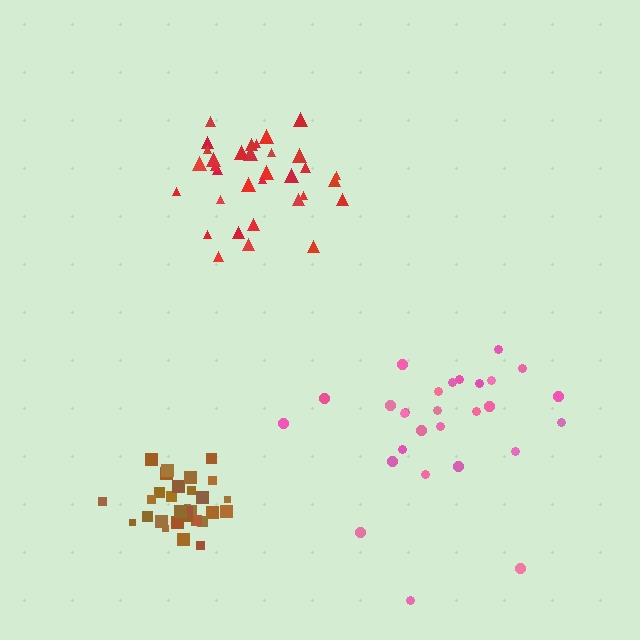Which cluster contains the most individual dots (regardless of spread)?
Red (33).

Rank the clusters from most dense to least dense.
brown, red, pink.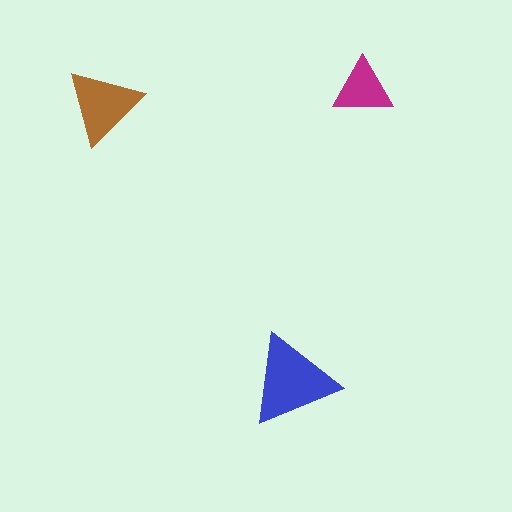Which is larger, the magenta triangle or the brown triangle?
The brown one.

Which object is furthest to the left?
The brown triangle is leftmost.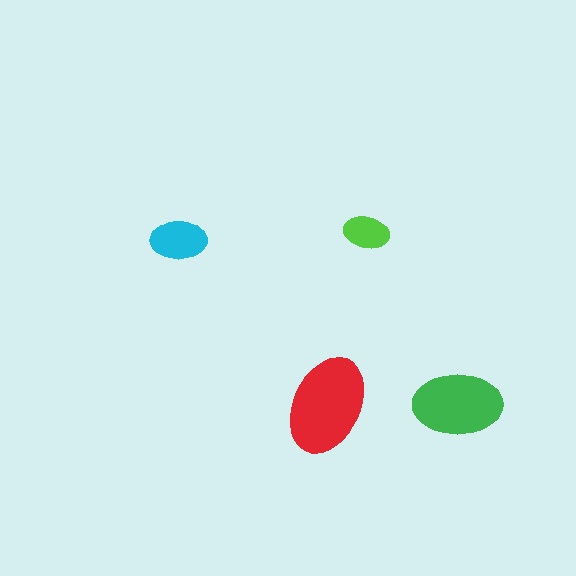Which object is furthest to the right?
The green ellipse is rightmost.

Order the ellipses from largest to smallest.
the red one, the green one, the cyan one, the lime one.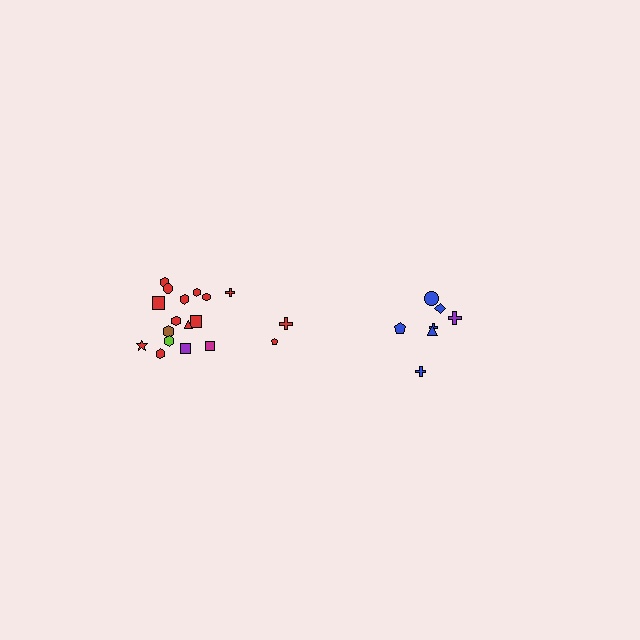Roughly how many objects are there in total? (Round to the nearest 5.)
Roughly 25 objects in total.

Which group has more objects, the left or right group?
The left group.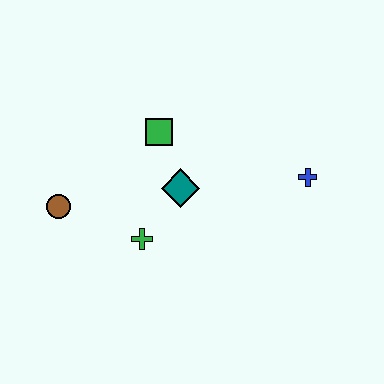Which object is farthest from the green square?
The blue cross is farthest from the green square.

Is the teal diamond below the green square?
Yes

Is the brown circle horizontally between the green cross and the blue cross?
No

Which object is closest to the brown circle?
The green cross is closest to the brown circle.